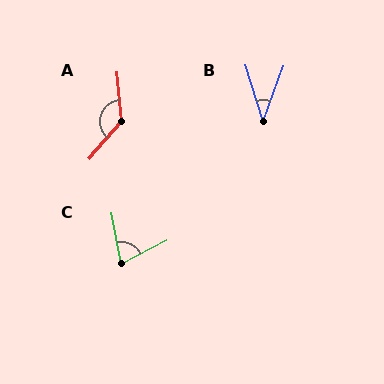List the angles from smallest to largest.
B (38°), C (73°), A (134°).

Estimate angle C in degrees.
Approximately 73 degrees.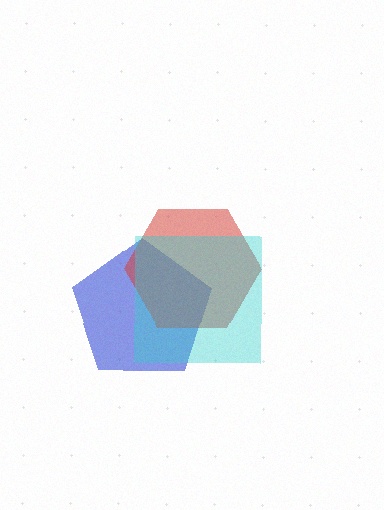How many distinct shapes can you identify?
There are 3 distinct shapes: a blue pentagon, a red hexagon, a cyan square.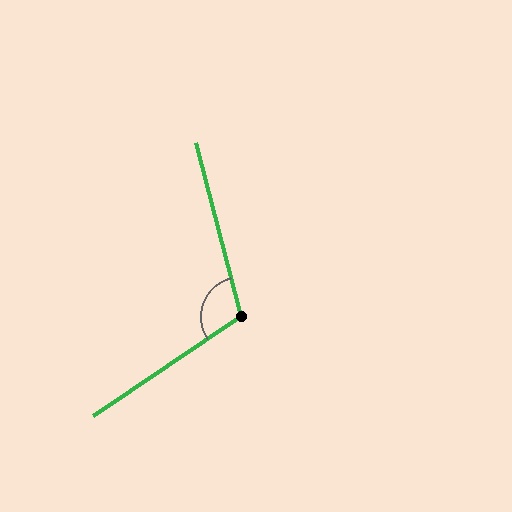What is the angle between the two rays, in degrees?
Approximately 109 degrees.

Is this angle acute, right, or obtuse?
It is obtuse.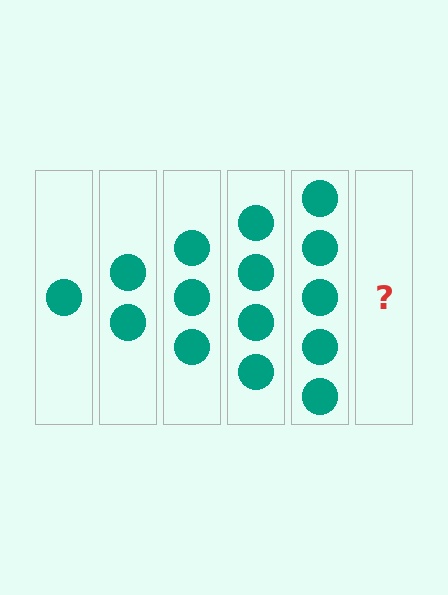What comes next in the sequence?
The next element should be 6 circles.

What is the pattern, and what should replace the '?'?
The pattern is that each step adds one more circle. The '?' should be 6 circles.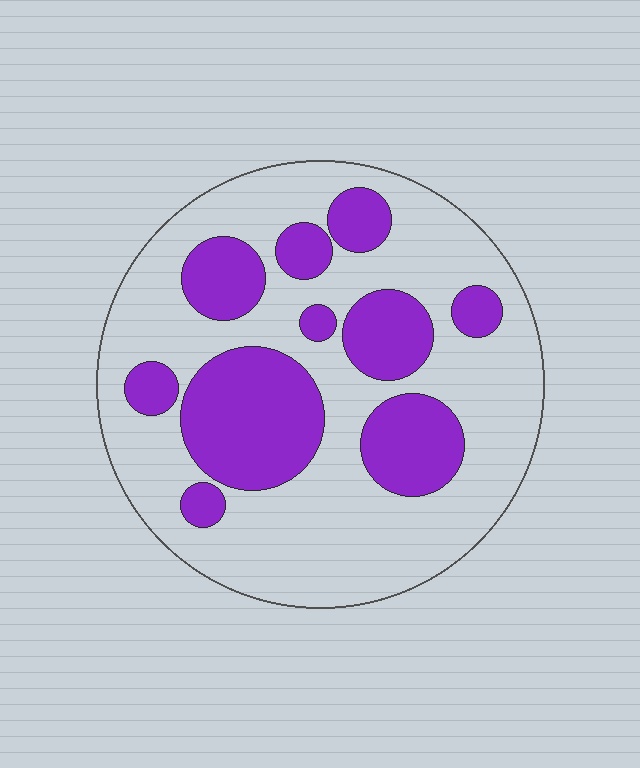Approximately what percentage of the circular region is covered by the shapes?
Approximately 30%.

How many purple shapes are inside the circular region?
10.